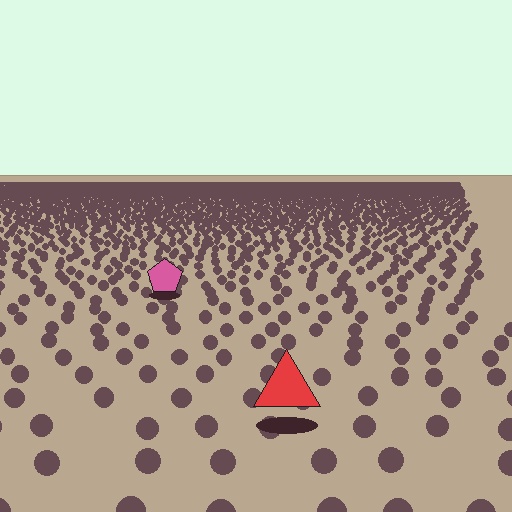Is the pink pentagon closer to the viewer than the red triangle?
No. The red triangle is closer — you can tell from the texture gradient: the ground texture is coarser near it.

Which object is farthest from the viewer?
The pink pentagon is farthest from the viewer. It appears smaller and the ground texture around it is denser.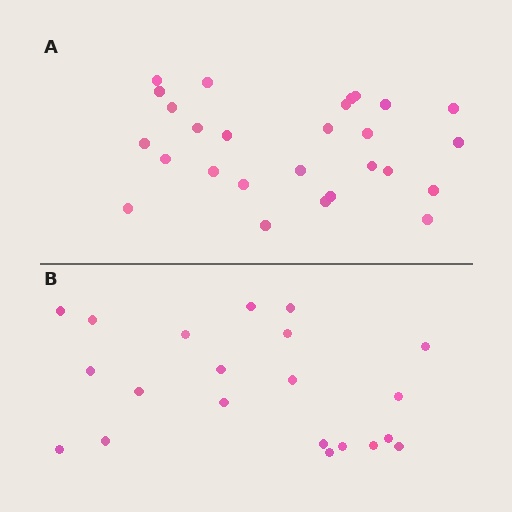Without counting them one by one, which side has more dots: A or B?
Region A (the top region) has more dots.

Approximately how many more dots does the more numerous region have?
Region A has about 6 more dots than region B.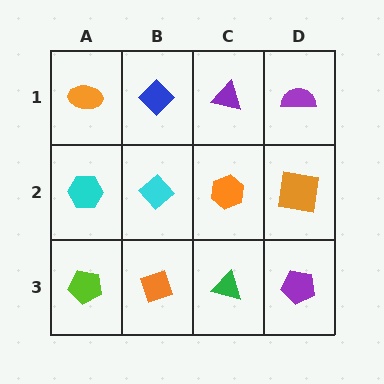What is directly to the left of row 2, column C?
A cyan diamond.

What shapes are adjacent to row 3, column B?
A cyan diamond (row 2, column B), a lime pentagon (row 3, column A), a green triangle (row 3, column C).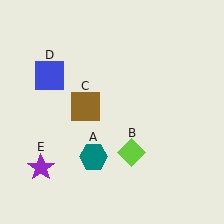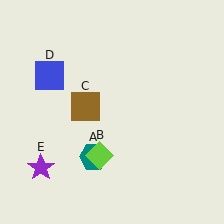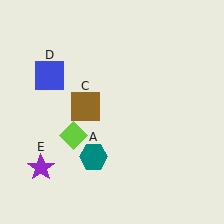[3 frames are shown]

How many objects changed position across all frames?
1 object changed position: lime diamond (object B).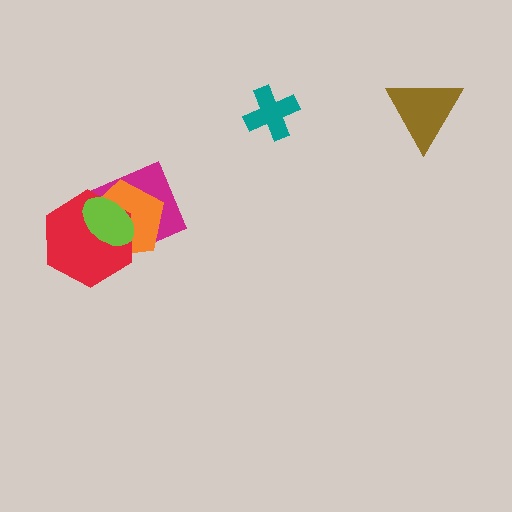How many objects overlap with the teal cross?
0 objects overlap with the teal cross.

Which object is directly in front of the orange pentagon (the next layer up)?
The red hexagon is directly in front of the orange pentagon.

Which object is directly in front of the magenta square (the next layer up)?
The orange pentagon is directly in front of the magenta square.